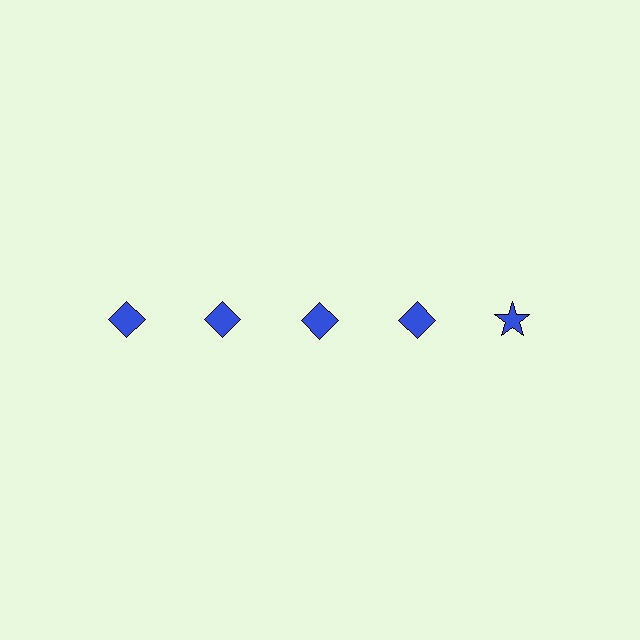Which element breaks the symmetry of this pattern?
The blue star in the top row, rightmost column breaks the symmetry. All other shapes are blue diamonds.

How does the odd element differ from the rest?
It has a different shape: star instead of diamond.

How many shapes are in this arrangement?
There are 5 shapes arranged in a grid pattern.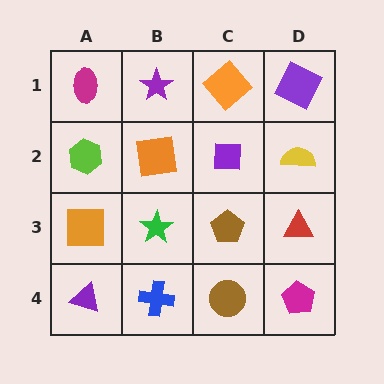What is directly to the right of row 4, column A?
A blue cross.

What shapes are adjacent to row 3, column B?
An orange square (row 2, column B), a blue cross (row 4, column B), an orange square (row 3, column A), a brown pentagon (row 3, column C).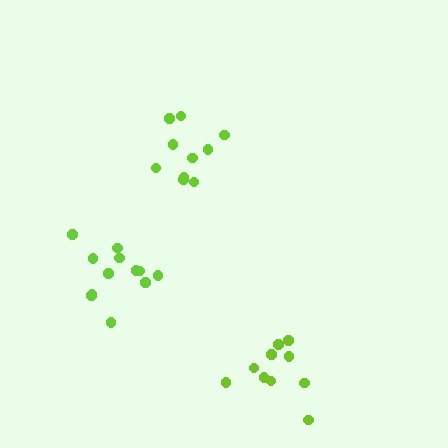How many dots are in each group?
Group 1: 12 dots, Group 2: 10 dots, Group 3: 10 dots (32 total).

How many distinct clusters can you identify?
There are 3 distinct clusters.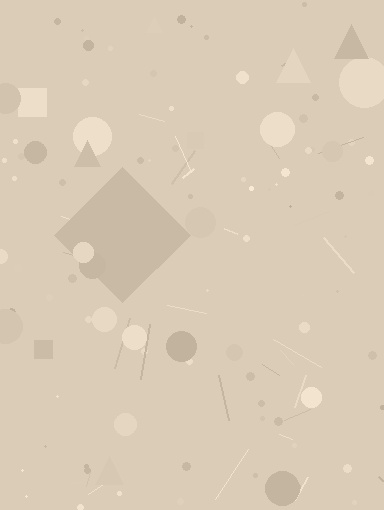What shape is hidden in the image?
A diamond is hidden in the image.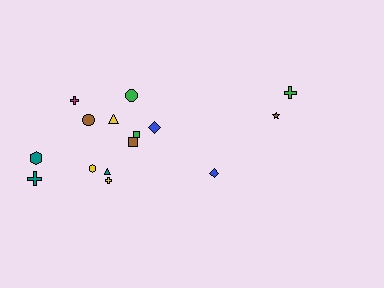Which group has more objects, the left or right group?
The left group.